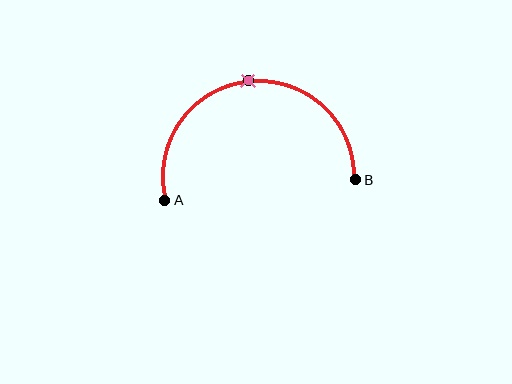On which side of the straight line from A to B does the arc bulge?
The arc bulges above the straight line connecting A and B.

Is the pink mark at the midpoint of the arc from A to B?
Yes. The pink mark lies on the arc at equal arc-length from both A and B — it is the arc midpoint.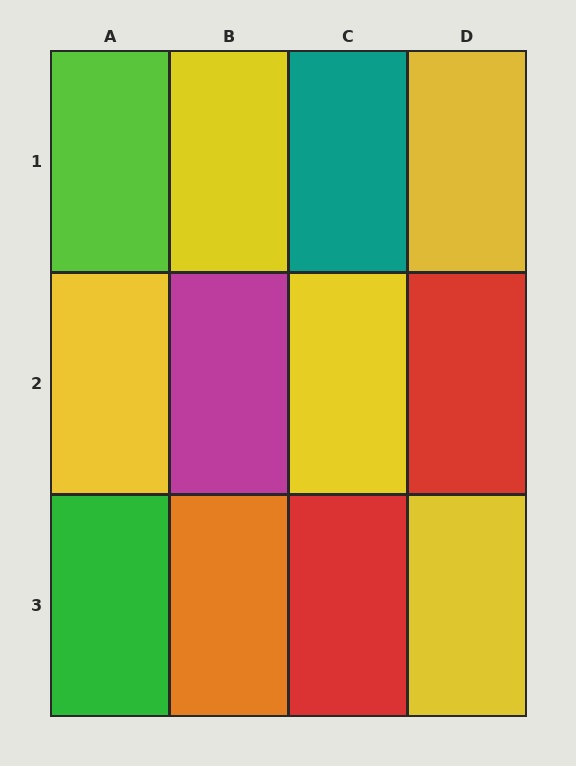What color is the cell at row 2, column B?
Magenta.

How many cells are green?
1 cell is green.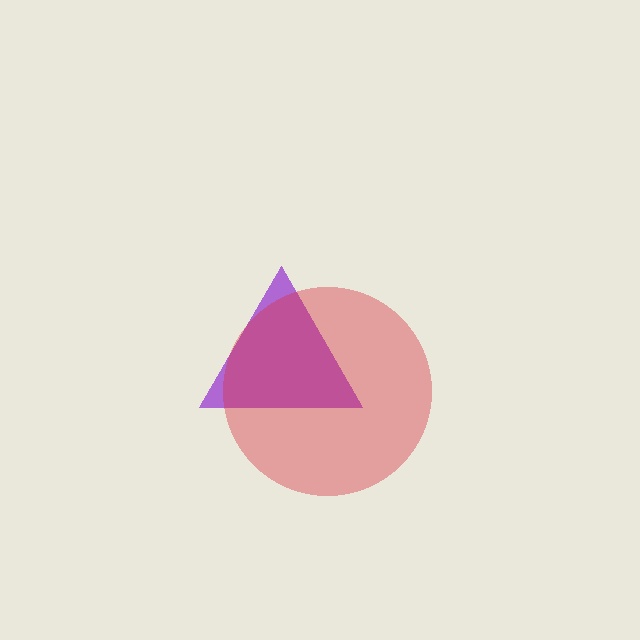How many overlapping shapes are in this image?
There are 2 overlapping shapes in the image.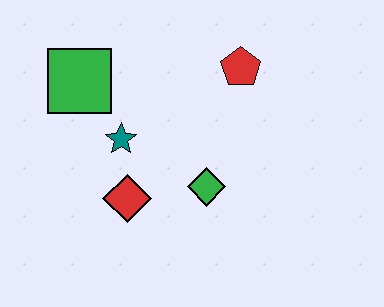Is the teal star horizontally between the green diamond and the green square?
Yes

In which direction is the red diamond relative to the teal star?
The red diamond is below the teal star.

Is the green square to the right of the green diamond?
No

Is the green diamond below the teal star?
Yes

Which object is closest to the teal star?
The red diamond is closest to the teal star.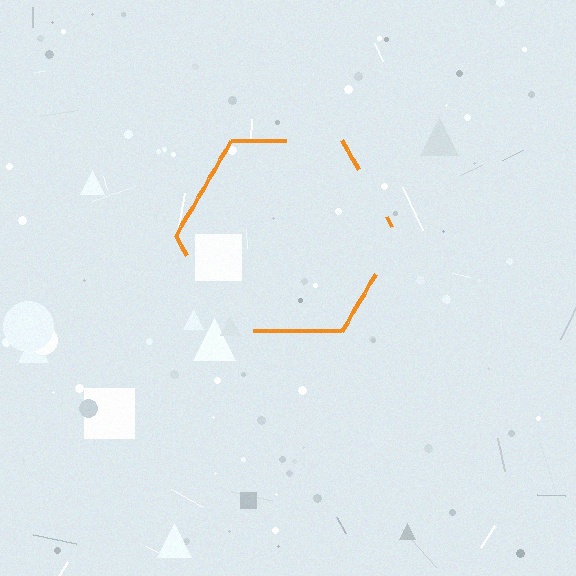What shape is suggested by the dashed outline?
The dashed outline suggests a hexagon.